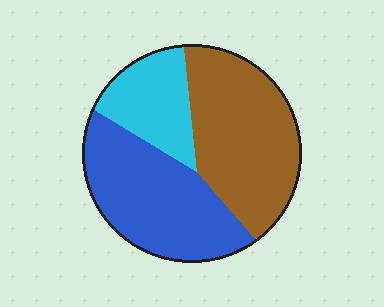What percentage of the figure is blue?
Blue covers 39% of the figure.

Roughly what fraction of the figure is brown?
Brown takes up between a quarter and a half of the figure.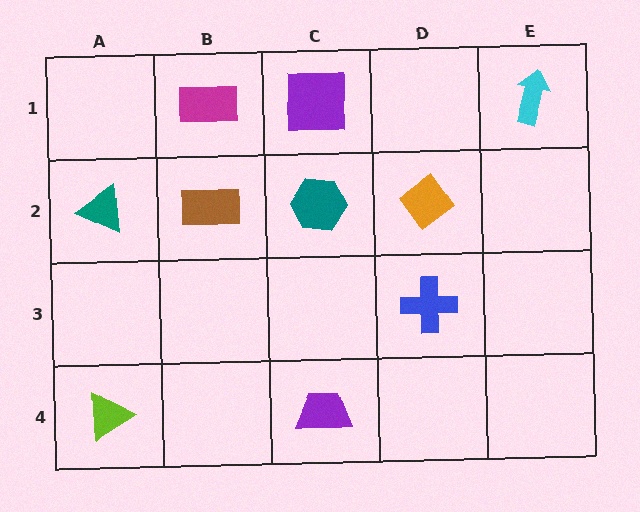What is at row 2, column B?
A brown rectangle.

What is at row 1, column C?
A purple square.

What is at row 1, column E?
A cyan arrow.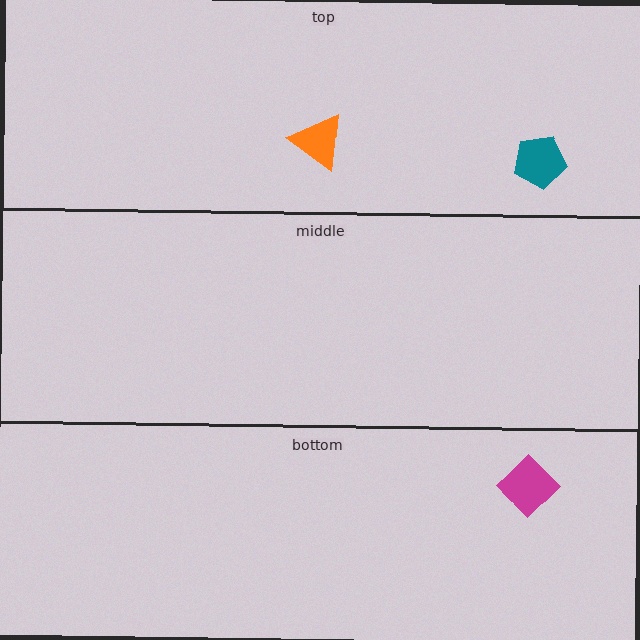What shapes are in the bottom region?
The magenta diamond.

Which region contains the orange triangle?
The top region.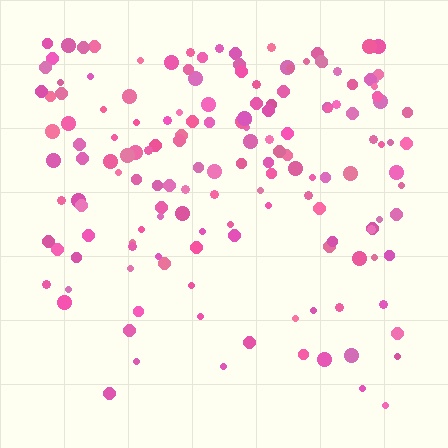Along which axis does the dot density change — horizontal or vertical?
Vertical.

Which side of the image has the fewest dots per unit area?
The bottom.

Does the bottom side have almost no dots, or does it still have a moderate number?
Still a moderate number, just noticeably fewer than the top.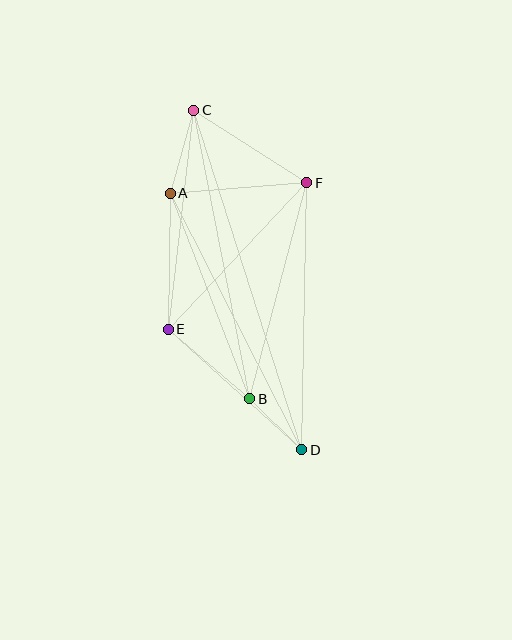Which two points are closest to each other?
Points B and D are closest to each other.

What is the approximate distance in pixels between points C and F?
The distance between C and F is approximately 134 pixels.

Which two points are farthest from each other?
Points C and D are farthest from each other.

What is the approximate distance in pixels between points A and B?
The distance between A and B is approximately 220 pixels.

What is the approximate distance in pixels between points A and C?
The distance between A and C is approximately 86 pixels.